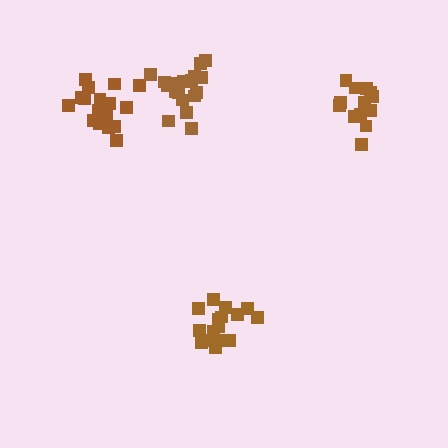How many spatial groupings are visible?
There are 4 spatial groupings.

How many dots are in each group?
Group 1: 17 dots, Group 2: 18 dots, Group 3: 14 dots, Group 4: 19 dots (68 total).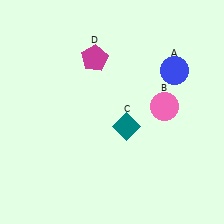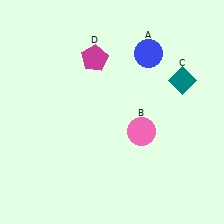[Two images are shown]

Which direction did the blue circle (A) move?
The blue circle (A) moved left.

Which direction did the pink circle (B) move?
The pink circle (B) moved down.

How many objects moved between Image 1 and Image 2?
3 objects moved between the two images.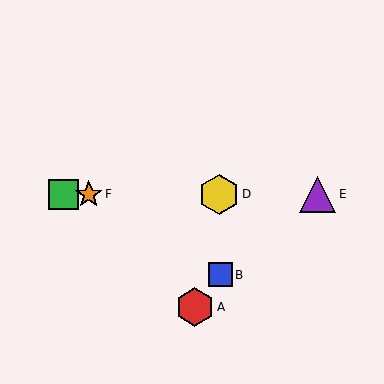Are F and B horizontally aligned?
No, F is at y≈194 and B is at y≈275.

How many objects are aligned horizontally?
4 objects (C, D, E, F) are aligned horizontally.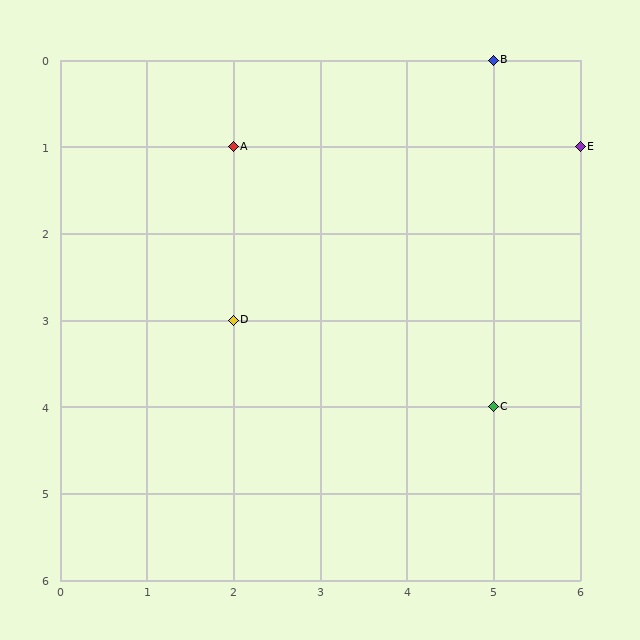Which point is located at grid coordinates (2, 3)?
Point D is at (2, 3).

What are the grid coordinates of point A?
Point A is at grid coordinates (2, 1).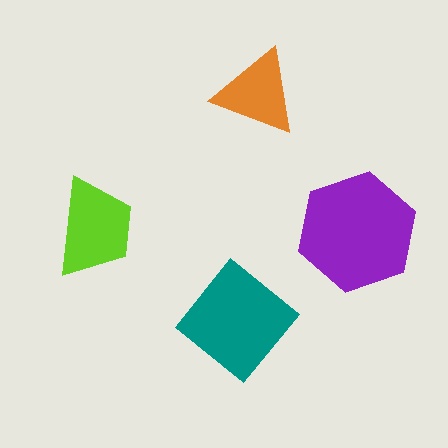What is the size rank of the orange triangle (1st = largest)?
4th.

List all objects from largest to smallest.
The purple hexagon, the teal diamond, the lime trapezoid, the orange triangle.